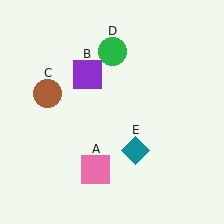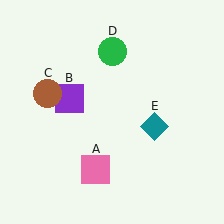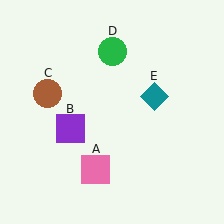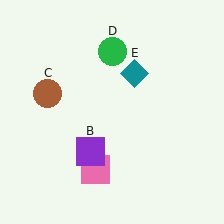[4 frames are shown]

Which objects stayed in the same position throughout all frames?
Pink square (object A) and brown circle (object C) and green circle (object D) remained stationary.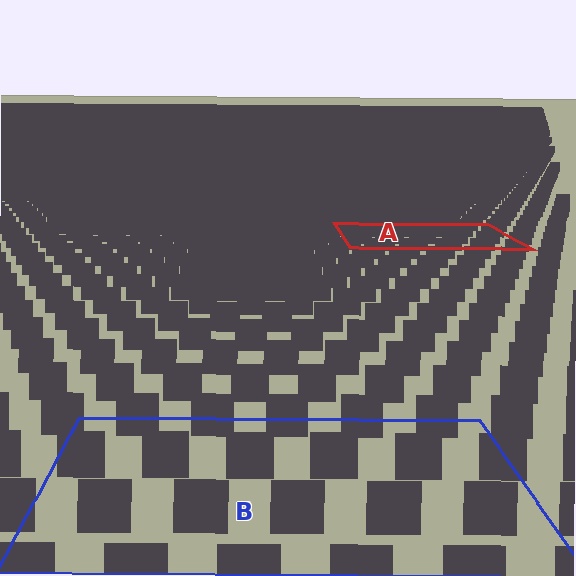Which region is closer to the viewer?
Region B is closer. The texture elements there are larger and more spread out.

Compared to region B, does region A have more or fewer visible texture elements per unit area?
Region A has more texture elements per unit area — they are packed more densely because it is farther away.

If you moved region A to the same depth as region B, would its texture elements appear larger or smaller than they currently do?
They would appear larger. At a closer depth, the same texture elements are projected at a bigger on-screen size.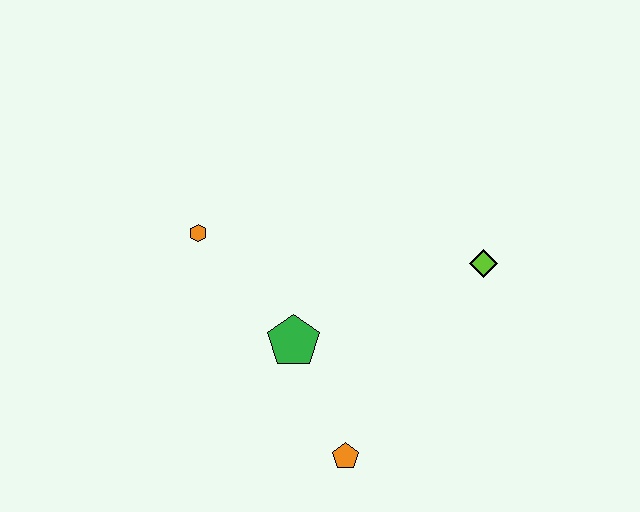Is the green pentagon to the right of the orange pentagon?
No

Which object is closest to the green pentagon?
The orange pentagon is closest to the green pentagon.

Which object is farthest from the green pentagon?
The lime diamond is farthest from the green pentagon.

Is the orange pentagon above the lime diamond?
No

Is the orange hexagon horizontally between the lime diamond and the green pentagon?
No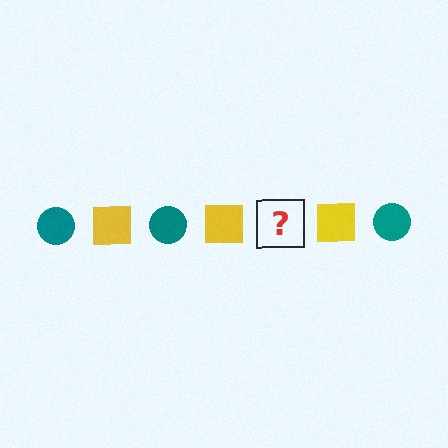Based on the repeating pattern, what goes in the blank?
The blank should be a teal circle.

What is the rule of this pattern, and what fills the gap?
The rule is that the pattern alternates between teal circle and yellow square. The gap should be filled with a teal circle.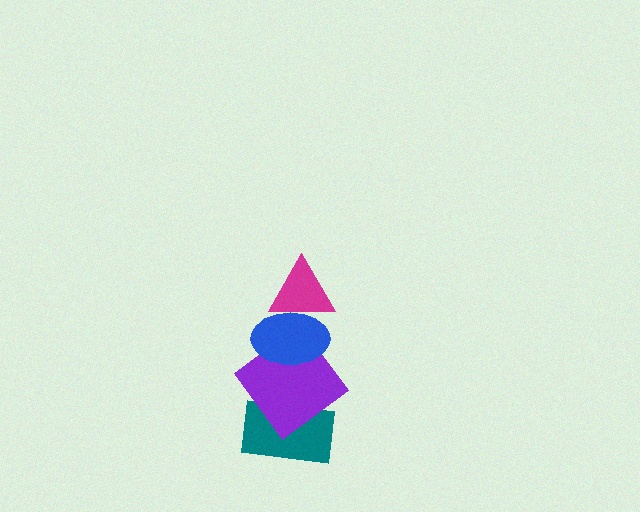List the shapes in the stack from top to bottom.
From top to bottom: the magenta triangle, the blue ellipse, the purple diamond, the teal rectangle.